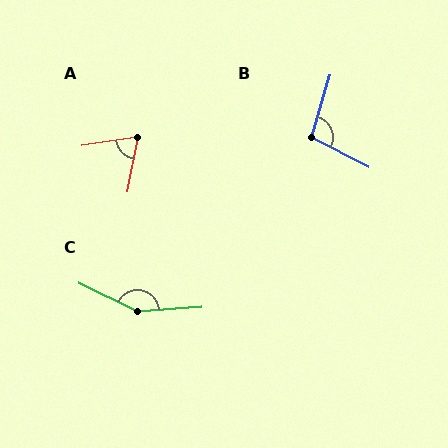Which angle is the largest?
C, at approximately 150 degrees.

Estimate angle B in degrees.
Approximately 101 degrees.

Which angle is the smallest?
A, at approximately 70 degrees.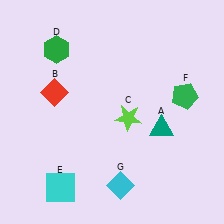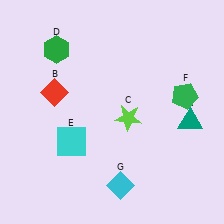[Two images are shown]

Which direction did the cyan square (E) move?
The cyan square (E) moved up.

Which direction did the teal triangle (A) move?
The teal triangle (A) moved right.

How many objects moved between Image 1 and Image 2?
2 objects moved between the two images.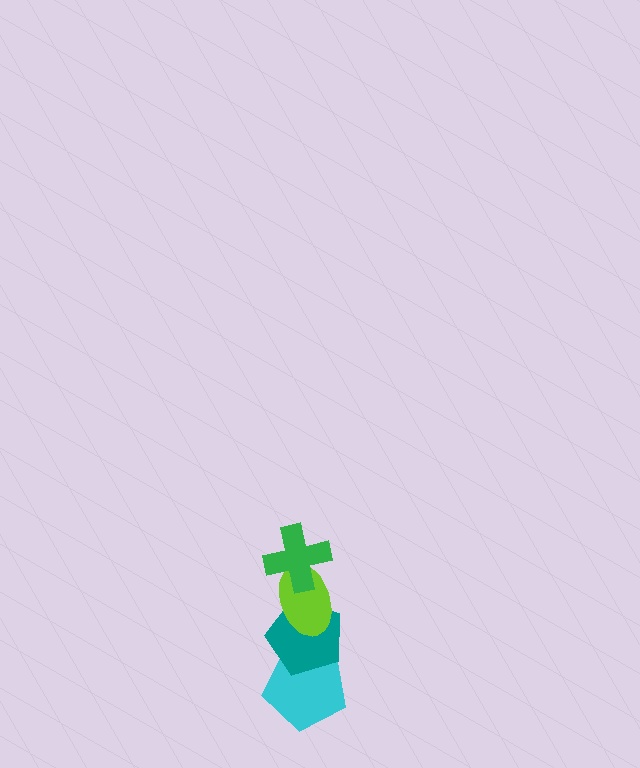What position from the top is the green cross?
The green cross is 1st from the top.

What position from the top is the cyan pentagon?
The cyan pentagon is 4th from the top.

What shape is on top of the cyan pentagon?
The teal pentagon is on top of the cyan pentagon.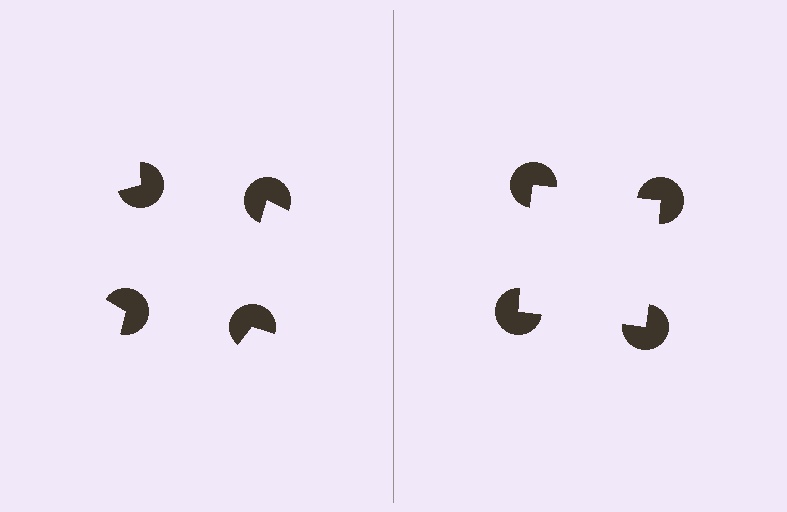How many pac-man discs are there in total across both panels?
8 — 4 on each side.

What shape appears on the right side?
An illusory square.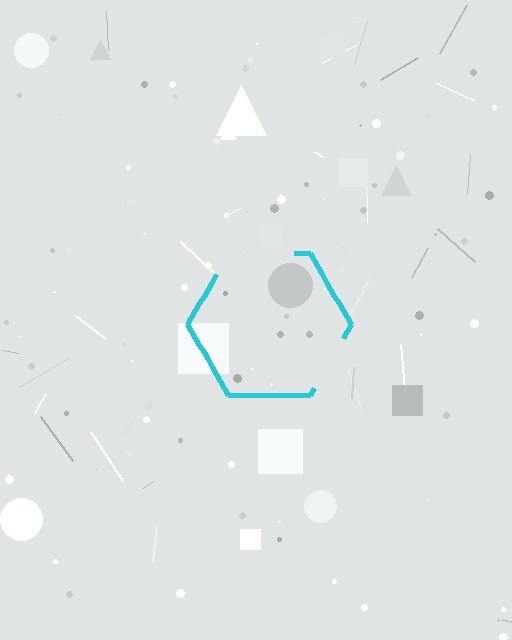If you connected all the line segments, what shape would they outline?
They would outline a hexagon.